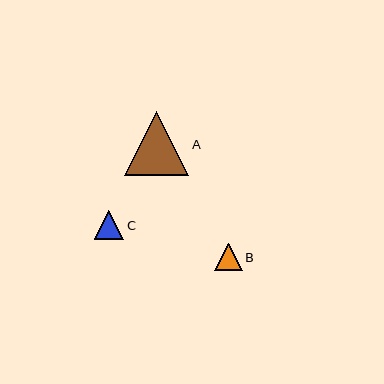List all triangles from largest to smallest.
From largest to smallest: A, C, B.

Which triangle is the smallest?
Triangle B is the smallest with a size of approximately 28 pixels.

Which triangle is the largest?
Triangle A is the largest with a size of approximately 64 pixels.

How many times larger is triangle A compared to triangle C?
Triangle A is approximately 2.2 times the size of triangle C.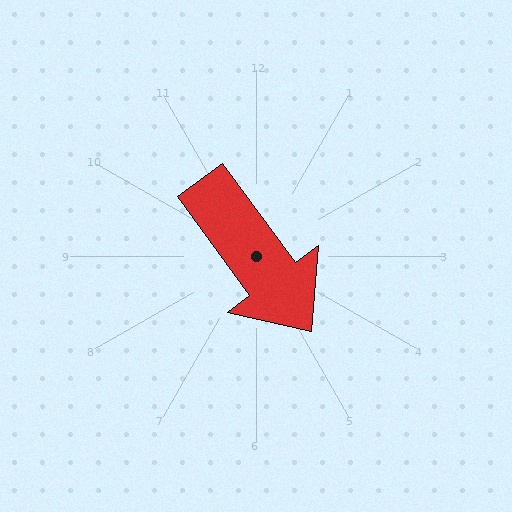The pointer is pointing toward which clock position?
Roughly 5 o'clock.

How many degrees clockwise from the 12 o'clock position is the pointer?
Approximately 144 degrees.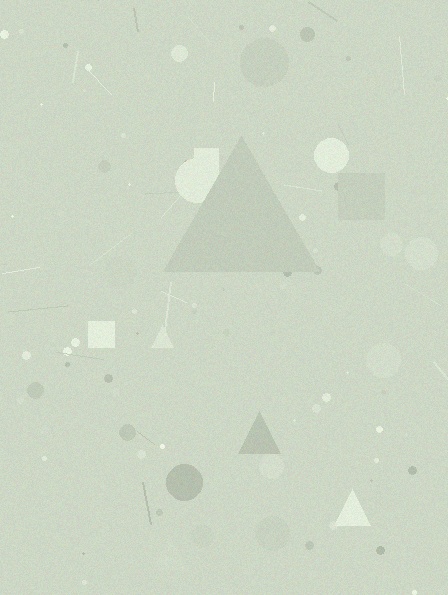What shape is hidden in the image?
A triangle is hidden in the image.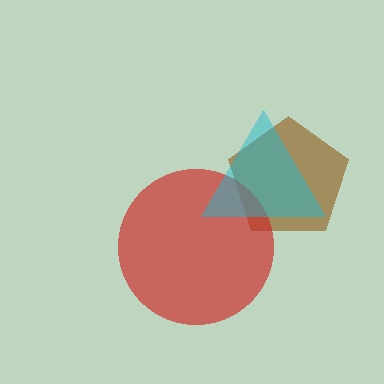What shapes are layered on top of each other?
The layered shapes are: a brown pentagon, a red circle, a cyan triangle.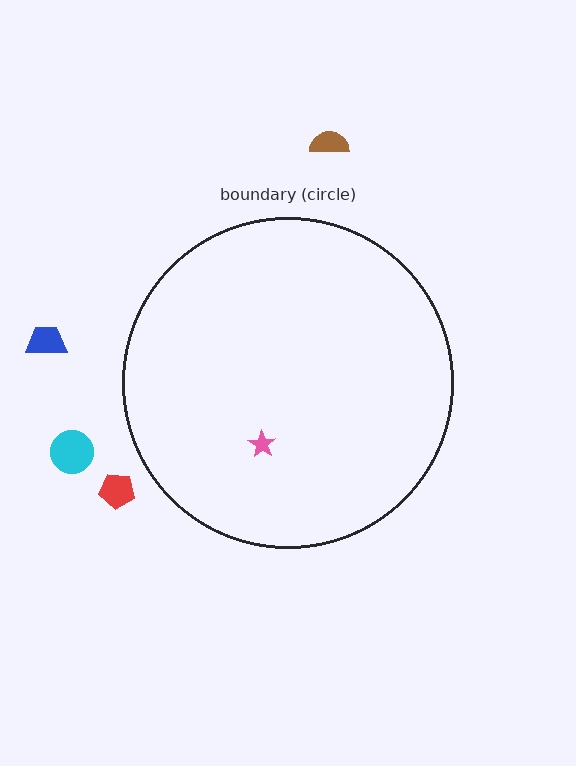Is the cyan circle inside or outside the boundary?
Outside.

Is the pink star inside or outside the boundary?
Inside.